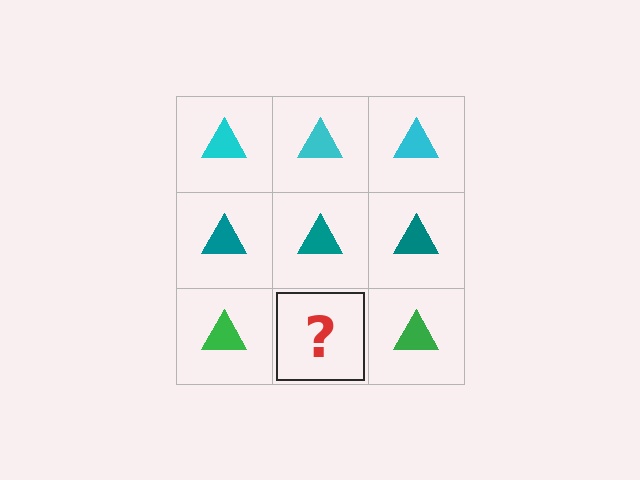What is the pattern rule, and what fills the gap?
The rule is that each row has a consistent color. The gap should be filled with a green triangle.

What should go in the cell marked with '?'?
The missing cell should contain a green triangle.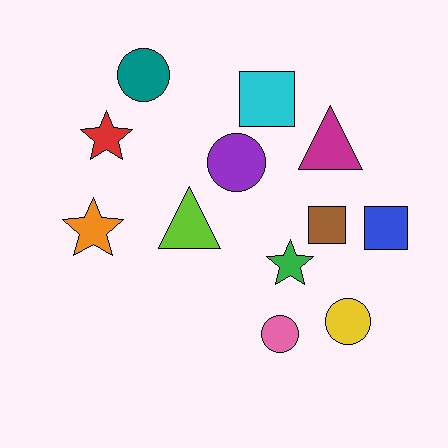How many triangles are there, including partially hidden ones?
There are 2 triangles.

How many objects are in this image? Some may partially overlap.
There are 12 objects.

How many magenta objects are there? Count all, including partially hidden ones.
There is 1 magenta object.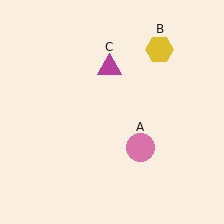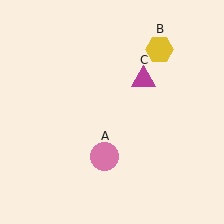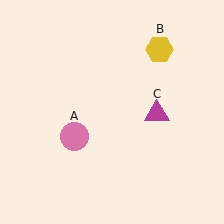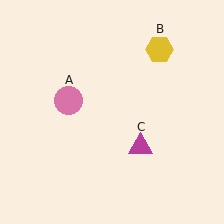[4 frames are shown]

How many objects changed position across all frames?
2 objects changed position: pink circle (object A), magenta triangle (object C).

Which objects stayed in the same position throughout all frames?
Yellow hexagon (object B) remained stationary.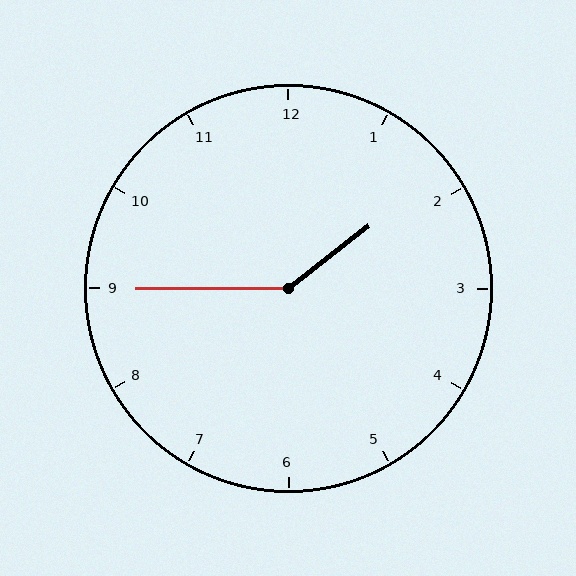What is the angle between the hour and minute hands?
Approximately 142 degrees.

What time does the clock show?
1:45.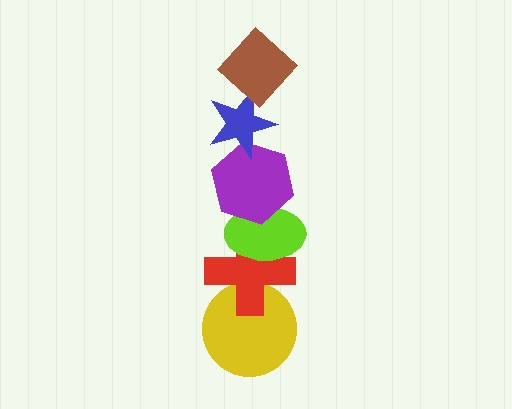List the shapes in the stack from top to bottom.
From top to bottom: the brown diamond, the blue star, the purple hexagon, the lime ellipse, the red cross, the yellow circle.